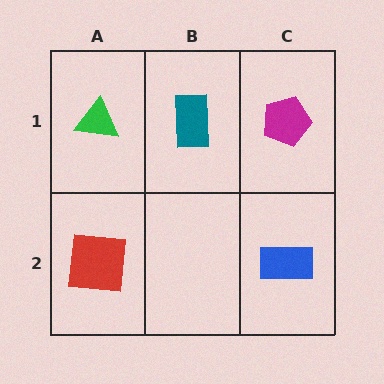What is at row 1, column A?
A green triangle.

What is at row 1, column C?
A magenta pentagon.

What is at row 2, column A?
A red square.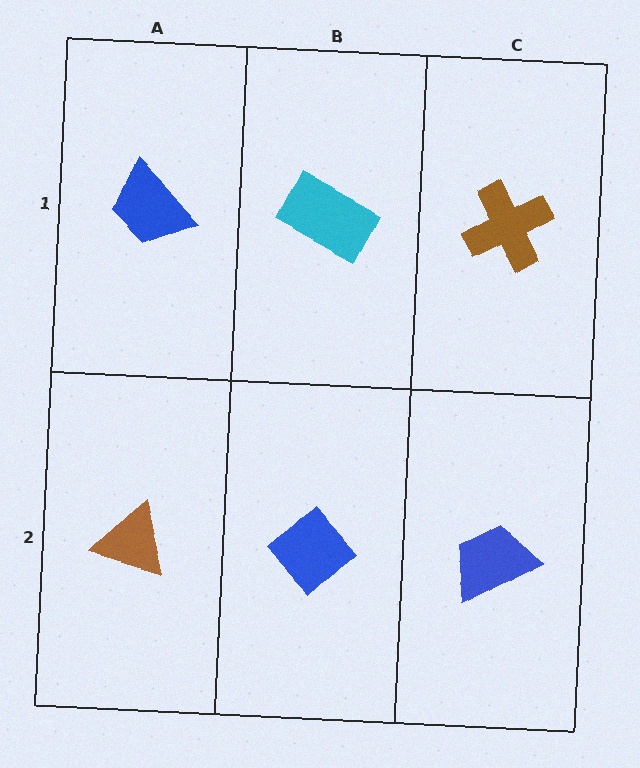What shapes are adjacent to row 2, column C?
A brown cross (row 1, column C), a blue diamond (row 2, column B).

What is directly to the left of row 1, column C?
A cyan rectangle.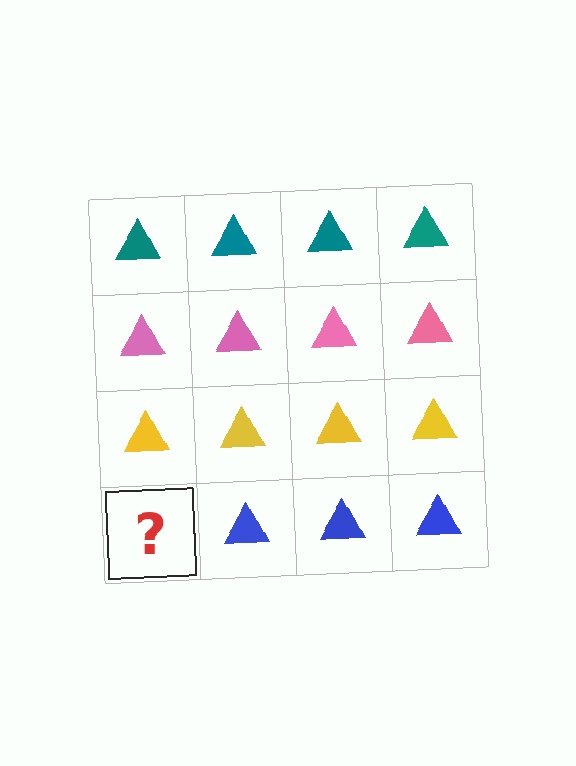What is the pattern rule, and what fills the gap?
The rule is that each row has a consistent color. The gap should be filled with a blue triangle.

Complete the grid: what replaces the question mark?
The question mark should be replaced with a blue triangle.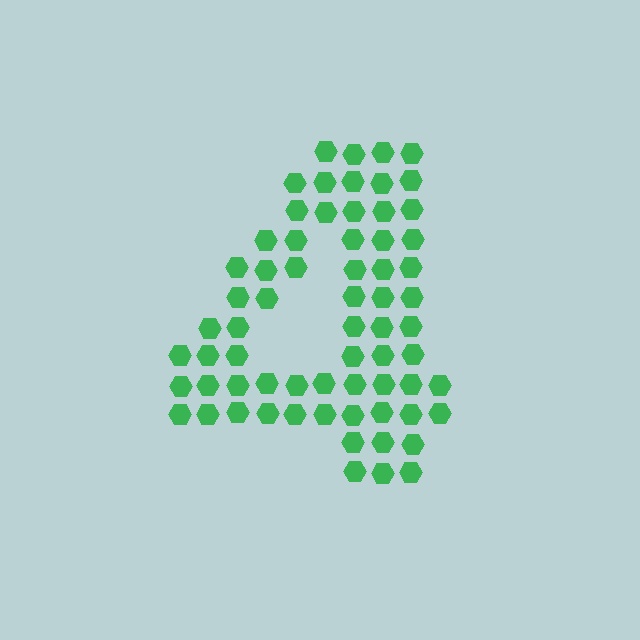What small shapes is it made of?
It is made of small hexagons.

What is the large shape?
The large shape is the digit 4.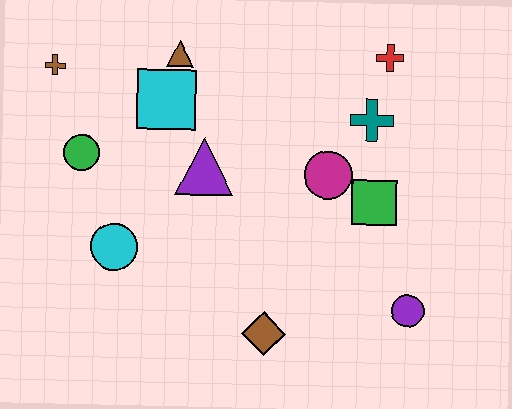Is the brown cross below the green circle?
No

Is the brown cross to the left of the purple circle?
Yes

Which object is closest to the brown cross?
The green circle is closest to the brown cross.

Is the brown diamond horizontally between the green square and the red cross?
No